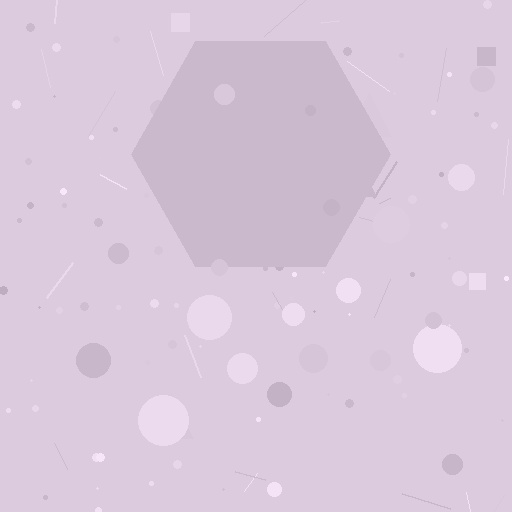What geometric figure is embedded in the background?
A hexagon is embedded in the background.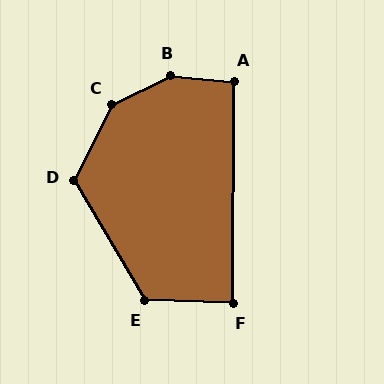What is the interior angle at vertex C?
Approximately 143 degrees (obtuse).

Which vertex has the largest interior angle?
B, at approximately 148 degrees.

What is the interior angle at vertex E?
Approximately 122 degrees (obtuse).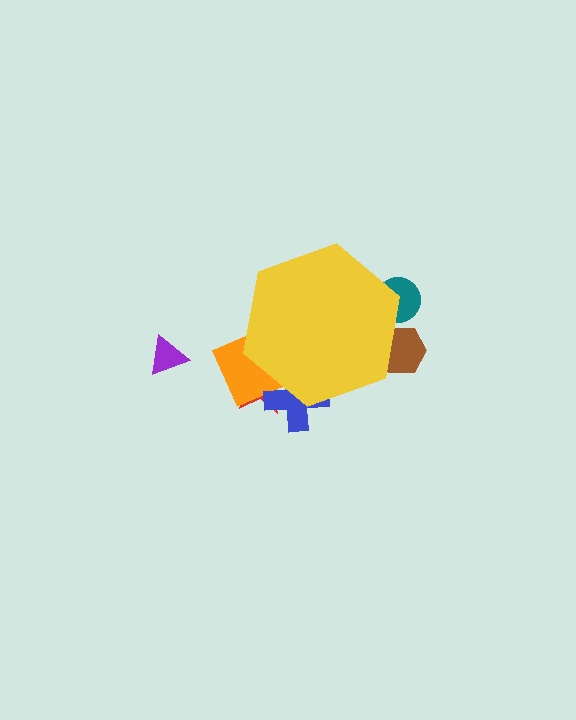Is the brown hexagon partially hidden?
Yes, the brown hexagon is partially hidden behind the yellow hexagon.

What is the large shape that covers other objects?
A yellow hexagon.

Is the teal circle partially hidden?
Yes, the teal circle is partially hidden behind the yellow hexagon.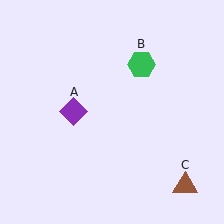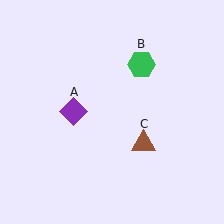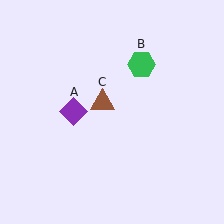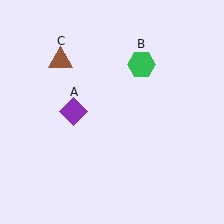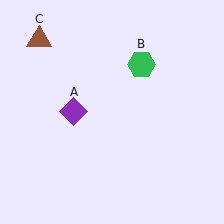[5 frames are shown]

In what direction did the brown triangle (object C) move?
The brown triangle (object C) moved up and to the left.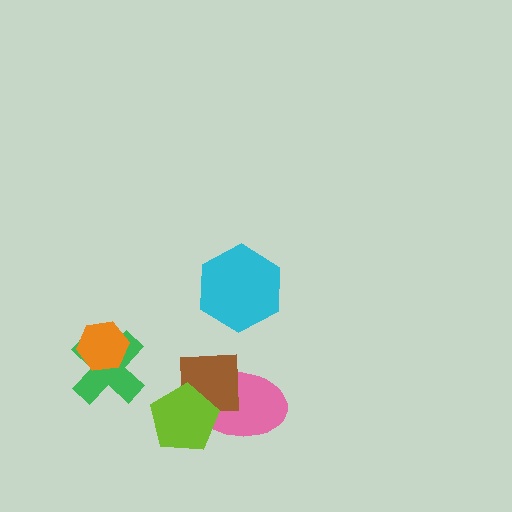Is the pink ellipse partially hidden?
Yes, it is partially covered by another shape.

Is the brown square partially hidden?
Yes, it is partially covered by another shape.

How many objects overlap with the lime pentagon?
2 objects overlap with the lime pentagon.